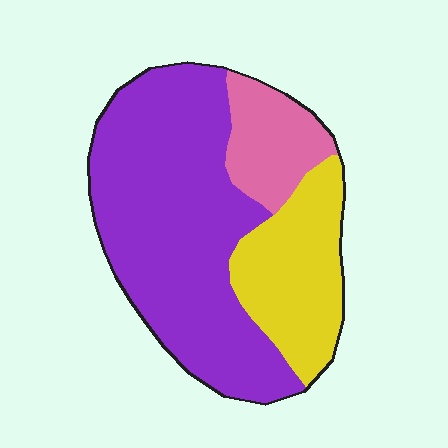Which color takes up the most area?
Purple, at roughly 60%.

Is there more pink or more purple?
Purple.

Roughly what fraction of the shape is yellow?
Yellow takes up about one quarter (1/4) of the shape.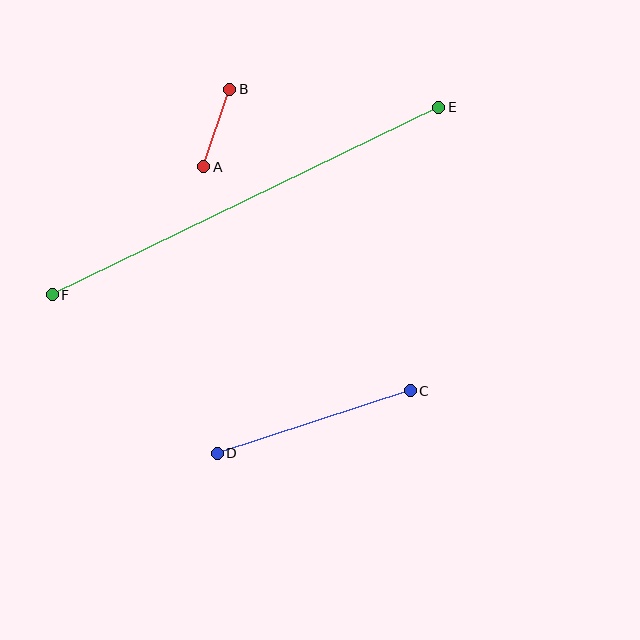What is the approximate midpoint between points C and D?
The midpoint is at approximately (314, 422) pixels.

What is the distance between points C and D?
The distance is approximately 203 pixels.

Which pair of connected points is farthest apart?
Points E and F are farthest apart.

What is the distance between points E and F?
The distance is approximately 430 pixels.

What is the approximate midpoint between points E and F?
The midpoint is at approximately (246, 201) pixels.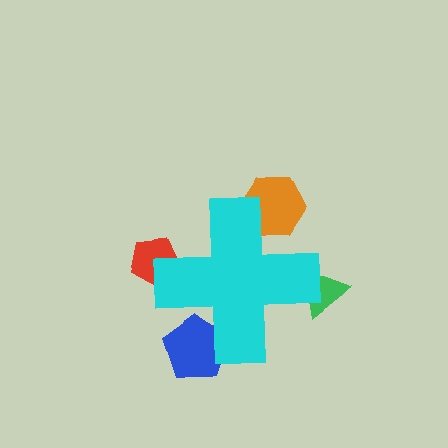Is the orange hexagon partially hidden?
Yes, the orange hexagon is partially hidden behind the cyan cross.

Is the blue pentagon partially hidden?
Yes, the blue pentagon is partially hidden behind the cyan cross.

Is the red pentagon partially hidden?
Yes, the red pentagon is partially hidden behind the cyan cross.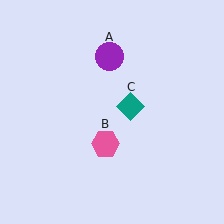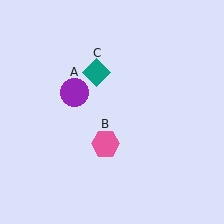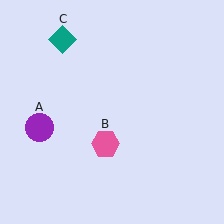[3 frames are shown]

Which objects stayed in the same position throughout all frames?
Pink hexagon (object B) remained stationary.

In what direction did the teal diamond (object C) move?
The teal diamond (object C) moved up and to the left.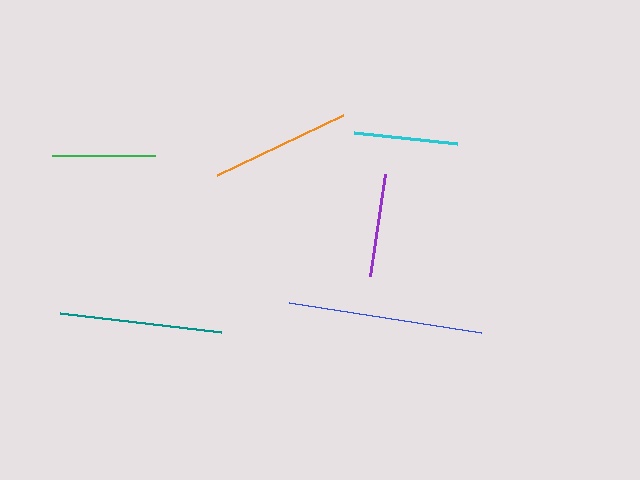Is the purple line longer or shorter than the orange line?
The orange line is longer than the purple line.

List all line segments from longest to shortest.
From longest to shortest: blue, teal, orange, cyan, purple, green.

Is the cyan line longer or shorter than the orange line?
The orange line is longer than the cyan line.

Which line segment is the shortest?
The green line is the shortest at approximately 103 pixels.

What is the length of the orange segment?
The orange segment is approximately 139 pixels long.